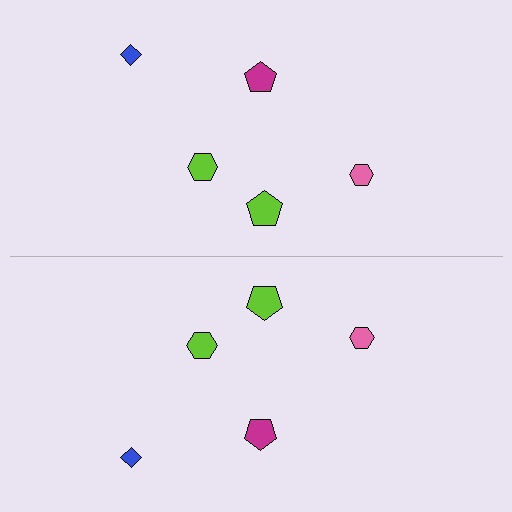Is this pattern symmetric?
Yes, this pattern has bilateral (reflection) symmetry.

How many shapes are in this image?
There are 10 shapes in this image.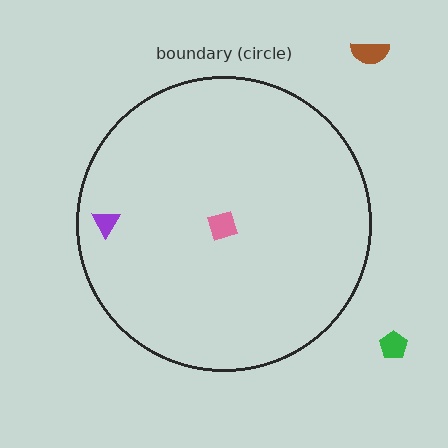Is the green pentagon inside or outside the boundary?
Outside.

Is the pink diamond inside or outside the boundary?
Inside.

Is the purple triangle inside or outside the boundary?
Inside.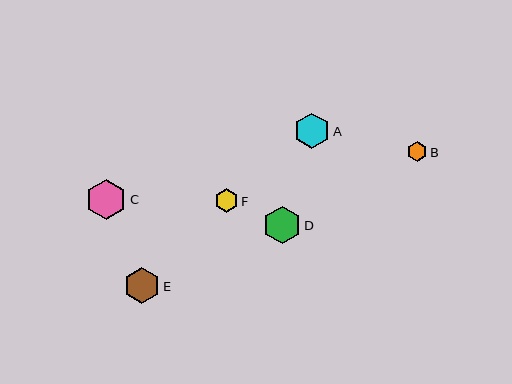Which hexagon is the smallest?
Hexagon B is the smallest with a size of approximately 20 pixels.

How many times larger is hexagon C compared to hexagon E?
Hexagon C is approximately 1.1 times the size of hexagon E.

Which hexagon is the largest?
Hexagon C is the largest with a size of approximately 40 pixels.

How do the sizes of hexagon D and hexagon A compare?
Hexagon D and hexagon A are approximately the same size.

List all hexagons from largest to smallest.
From largest to smallest: C, D, E, A, F, B.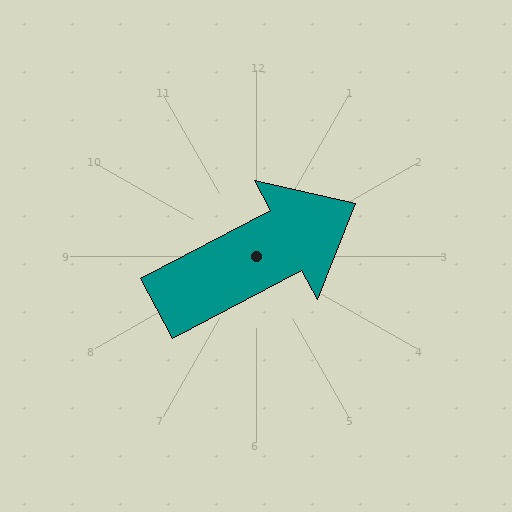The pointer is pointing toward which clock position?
Roughly 2 o'clock.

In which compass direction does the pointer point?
Northeast.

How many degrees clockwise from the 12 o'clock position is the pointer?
Approximately 62 degrees.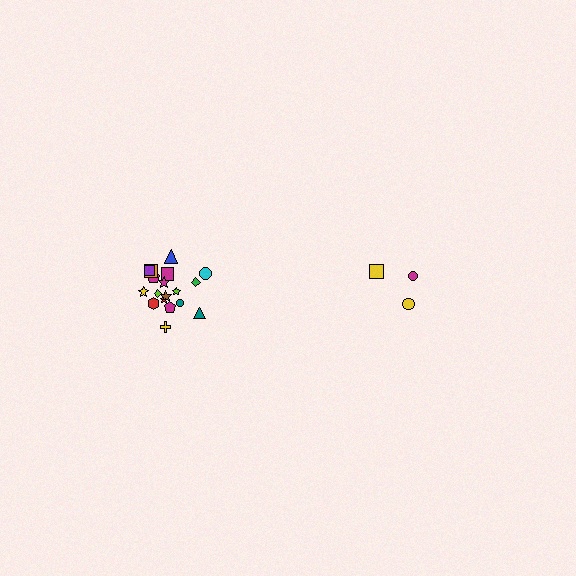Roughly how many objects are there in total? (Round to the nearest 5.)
Roughly 20 objects in total.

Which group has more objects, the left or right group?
The left group.